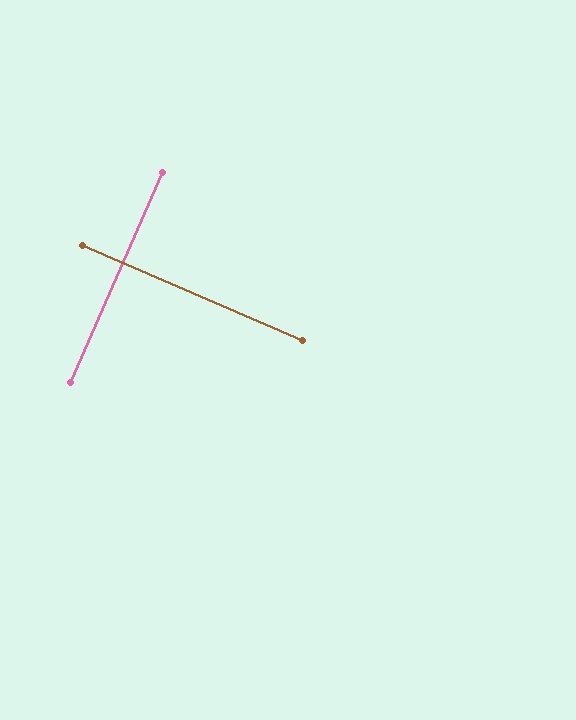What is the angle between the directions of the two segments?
Approximately 90 degrees.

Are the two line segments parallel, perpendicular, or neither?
Perpendicular — they meet at approximately 90°.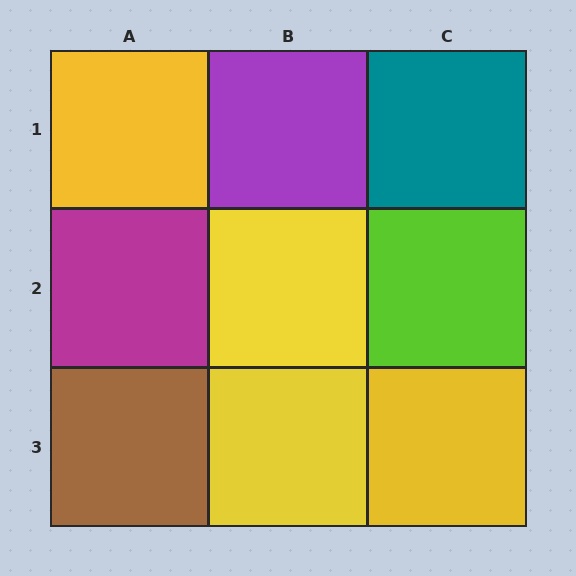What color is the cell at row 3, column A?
Brown.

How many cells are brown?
1 cell is brown.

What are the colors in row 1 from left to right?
Yellow, purple, teal.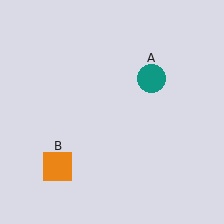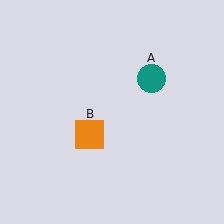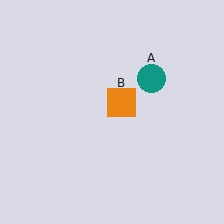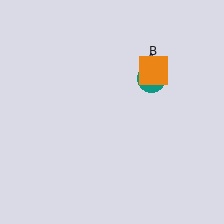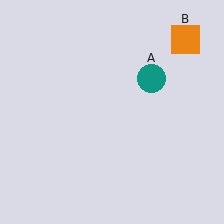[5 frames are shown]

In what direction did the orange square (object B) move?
The orange square (object B) moved up and to the right.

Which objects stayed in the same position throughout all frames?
Teal circle (object A) remained stationary.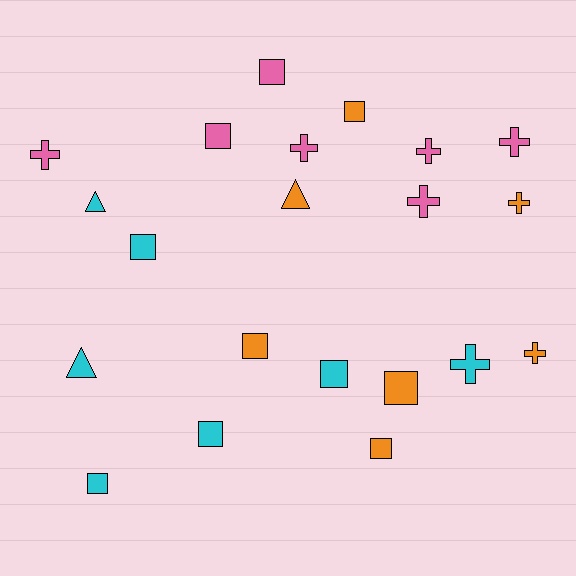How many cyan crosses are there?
There is 1 cyan cross.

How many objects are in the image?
There are 21 objects.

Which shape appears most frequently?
Square, with 10 objects.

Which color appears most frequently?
Cyan, with 7 objects.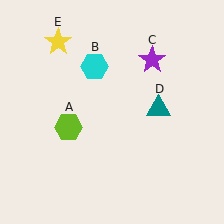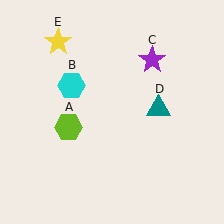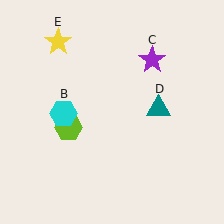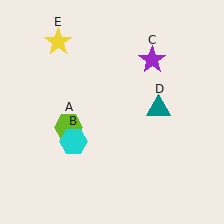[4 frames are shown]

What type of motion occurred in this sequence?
The cyan hexagon (object B) rotated counterclockwise around the center of the scene.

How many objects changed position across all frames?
1 object changed position: cyan hexagon (object B).